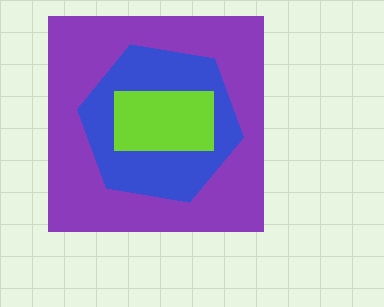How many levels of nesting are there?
3.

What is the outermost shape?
The purple square.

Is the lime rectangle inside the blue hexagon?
Yes.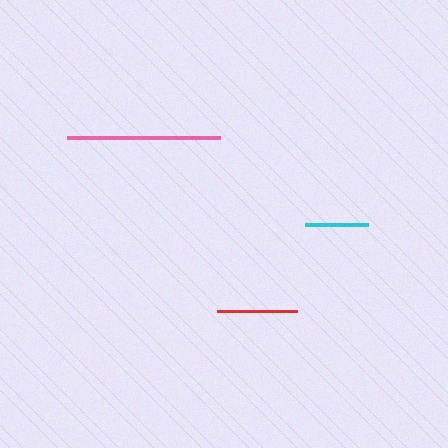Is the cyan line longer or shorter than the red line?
The red line is longer than the cyan line.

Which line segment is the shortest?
The cyan line is the shortest at approximately 64 pixels.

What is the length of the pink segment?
The pink segment is approximately 153 pixels long.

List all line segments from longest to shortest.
From longest to shortest: pink, red, cyan.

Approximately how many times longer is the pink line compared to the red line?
The pink line is approximately 1.9 times the length of the red line.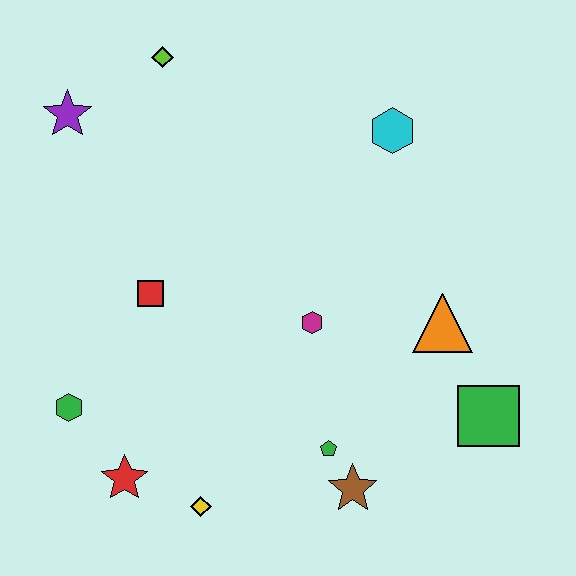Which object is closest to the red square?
The green hexagon is closest to the red square.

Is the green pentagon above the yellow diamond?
Yes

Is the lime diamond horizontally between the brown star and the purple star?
Yes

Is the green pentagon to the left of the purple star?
No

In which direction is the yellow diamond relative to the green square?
The yellow diamond is to the left of the green square.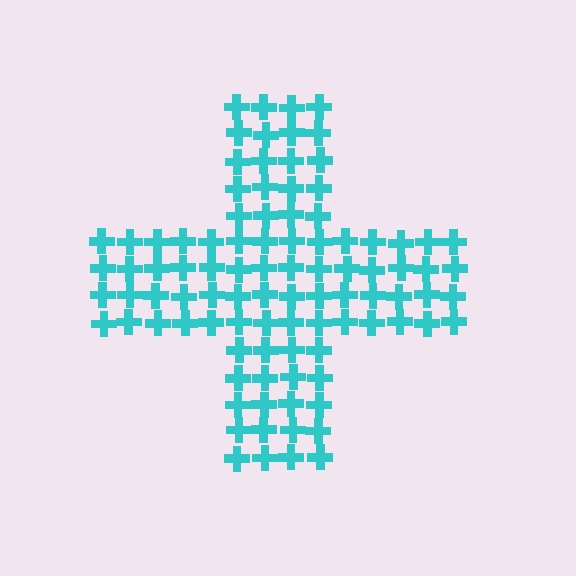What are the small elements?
The small elements are crosses.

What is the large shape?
The large shape is a cross.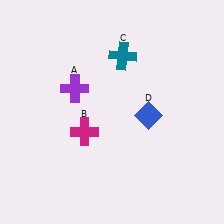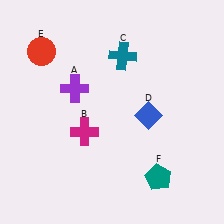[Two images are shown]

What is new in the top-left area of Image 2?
A red circle (E) was added in the top-left area of Image 2.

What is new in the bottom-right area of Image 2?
A teal pentagon (F) was added in the bottom-right area of Image 2.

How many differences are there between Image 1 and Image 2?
There are 2 differences between the two images.